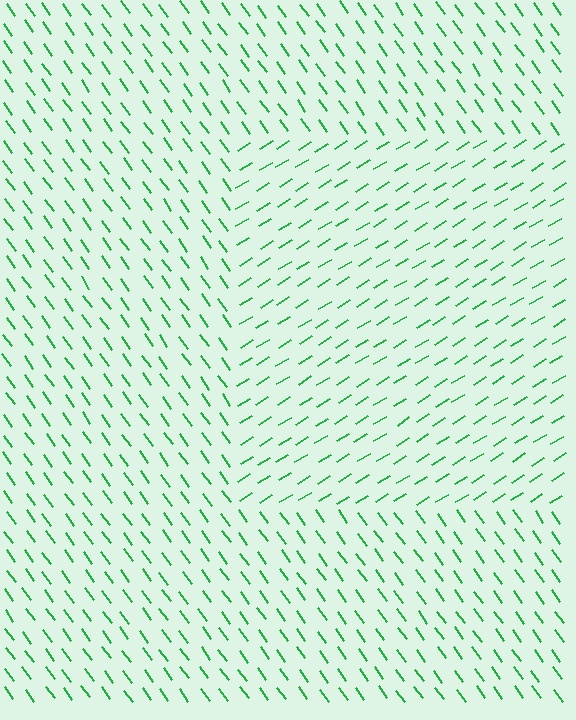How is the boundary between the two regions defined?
The boundary is defined purely by a change in line orientation (approximately 86 degrees difference). All lines are the same color and thickness.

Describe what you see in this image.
The image is filled with small green line segments. A rectangle region in the image has lines oriented differently from the surrounding lines, creating a visible texture boundary.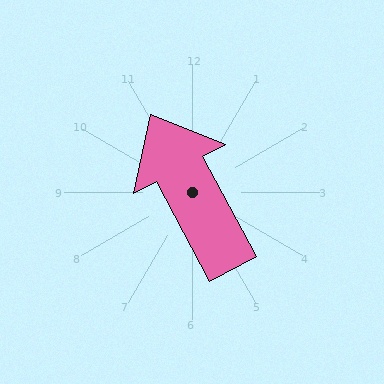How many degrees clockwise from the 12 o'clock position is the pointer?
Approximately 332 degrees.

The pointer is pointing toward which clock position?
Roughly 11 o'clock.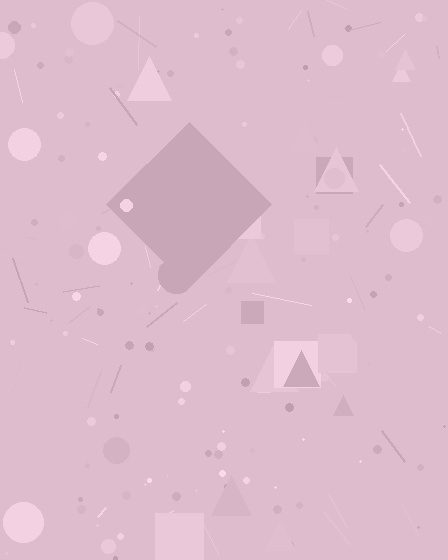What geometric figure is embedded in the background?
A diamond is embedded in the background.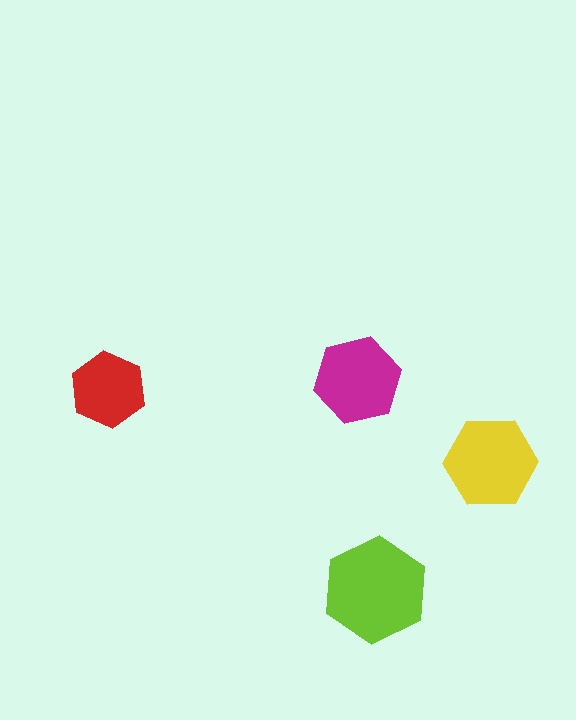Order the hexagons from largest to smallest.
the lime one, the yellow one, the magenta one, the red one.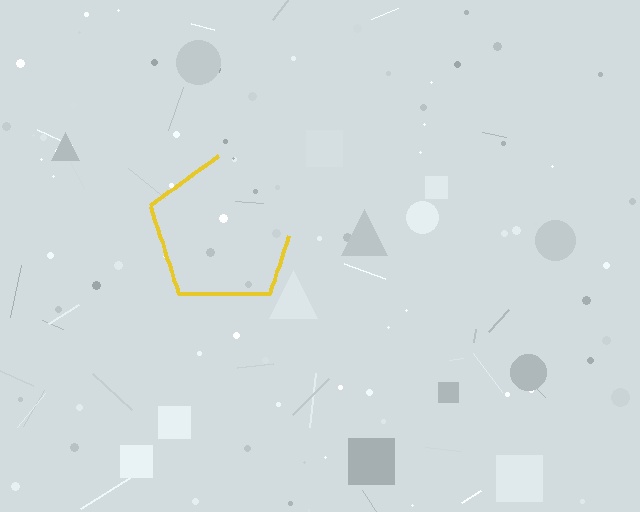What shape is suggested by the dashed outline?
The dashed outline suggests a pentagon.